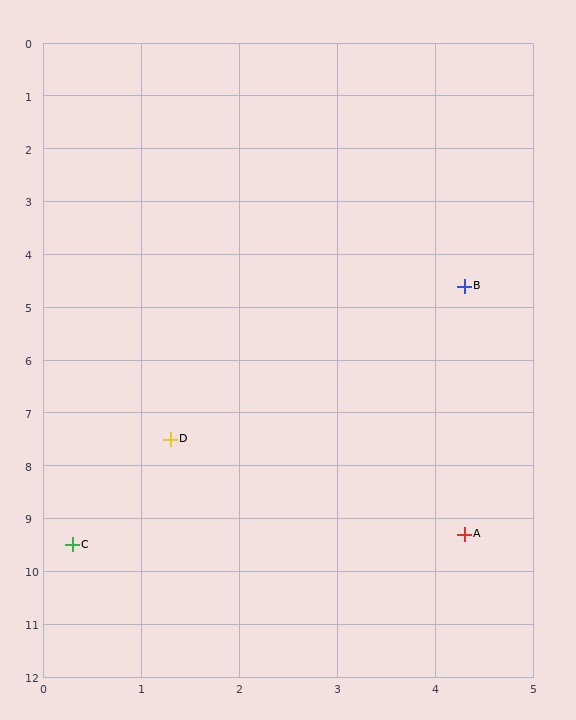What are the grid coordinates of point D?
Point D is at approximately (1.3, 7.5).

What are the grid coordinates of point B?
Point B is at approximately (4.3, 4.6).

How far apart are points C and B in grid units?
Points C and B are about 6.3 grid units apart.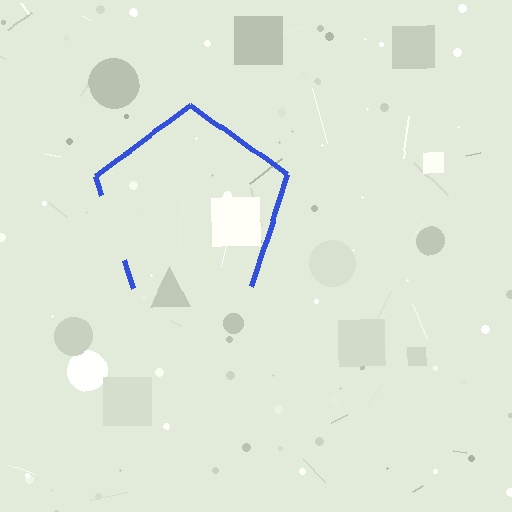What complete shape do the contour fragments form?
The contour fragments form a pentagon.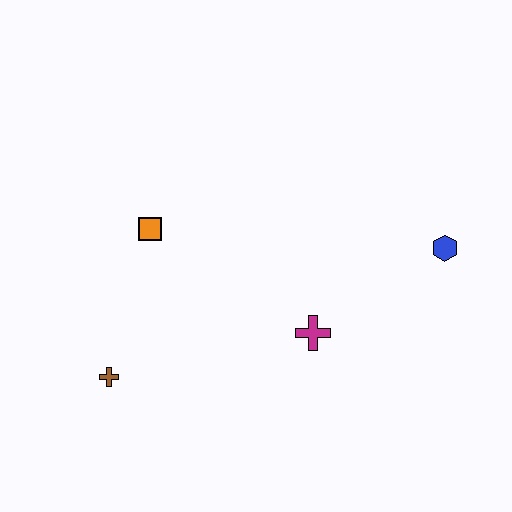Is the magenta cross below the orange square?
Yes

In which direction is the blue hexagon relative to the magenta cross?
The blue hexagon is to the right of the magenta cross.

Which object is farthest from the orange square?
The blue hexagon is farthest from the orange square.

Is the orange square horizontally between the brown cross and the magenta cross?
Yes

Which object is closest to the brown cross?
The orange square is closest to the brown cross.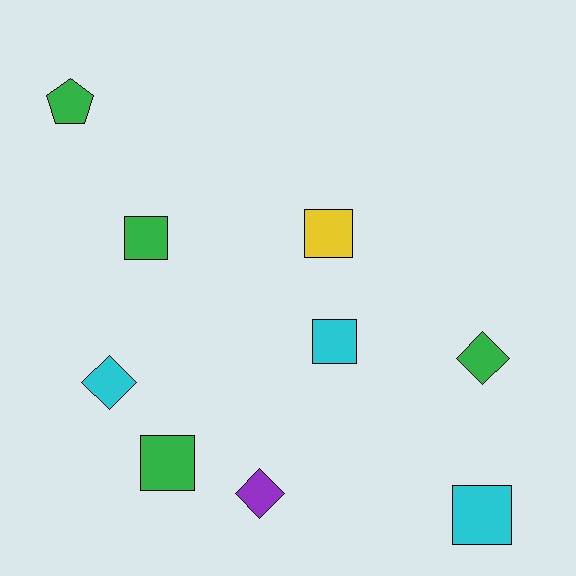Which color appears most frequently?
Green, with 4 objects.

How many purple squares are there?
There are no purple squares.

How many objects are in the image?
There are 9 objects.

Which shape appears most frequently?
Square, with 5 objects.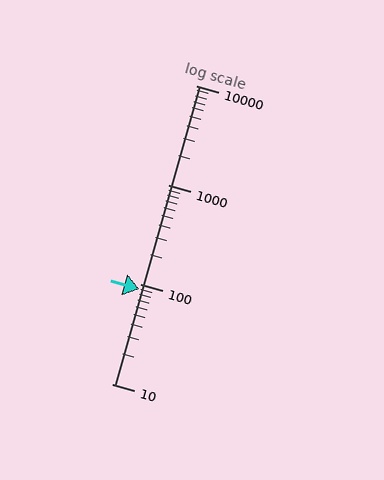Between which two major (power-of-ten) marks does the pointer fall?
The pointer is between 10 and 100.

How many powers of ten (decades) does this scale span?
The scale spans 3 decades, from 10 to 10000.